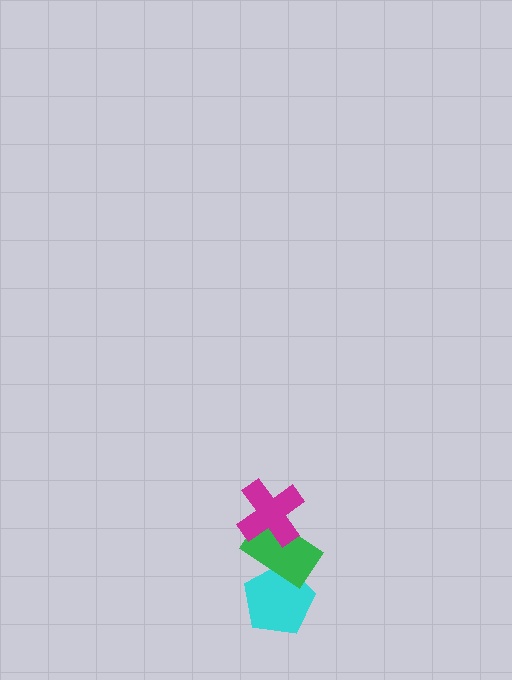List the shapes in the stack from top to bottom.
From top to bottom: the magenta cross, the green rectangle, the cyan pentagon.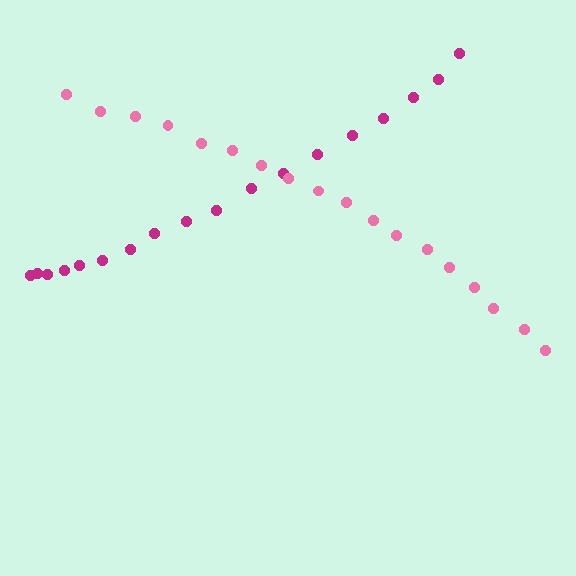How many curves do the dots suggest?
There are 2 distinct paths.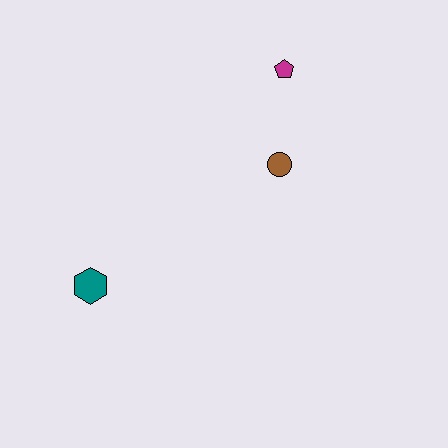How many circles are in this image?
There is 1 circle.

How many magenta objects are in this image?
There is 1 magenta object.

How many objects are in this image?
There are 3 objects.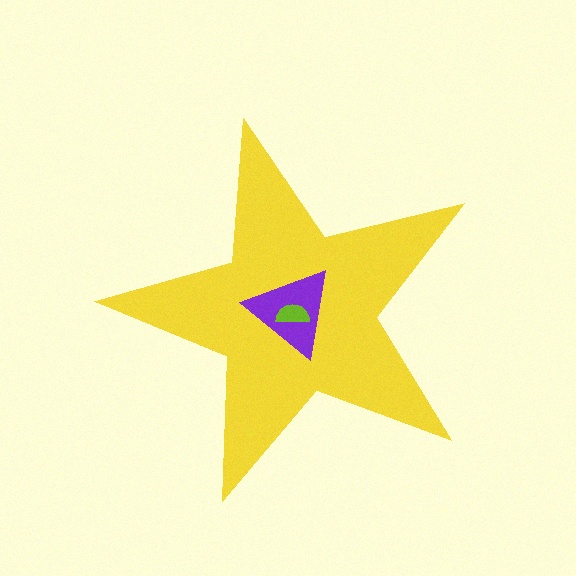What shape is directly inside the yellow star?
The purple triangle.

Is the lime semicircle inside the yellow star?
Yes.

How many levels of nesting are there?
3.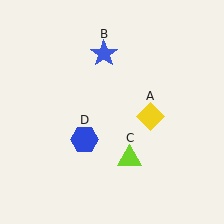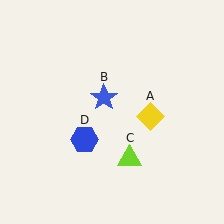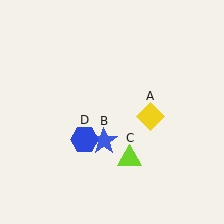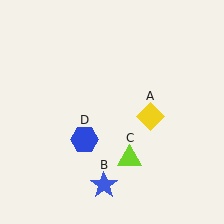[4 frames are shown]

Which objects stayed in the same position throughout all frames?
Yellow diamond (object A) and lime triangle (object C) and blue hexagon (object D) remained stationary.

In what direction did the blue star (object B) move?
The blue star (object B) moved down.